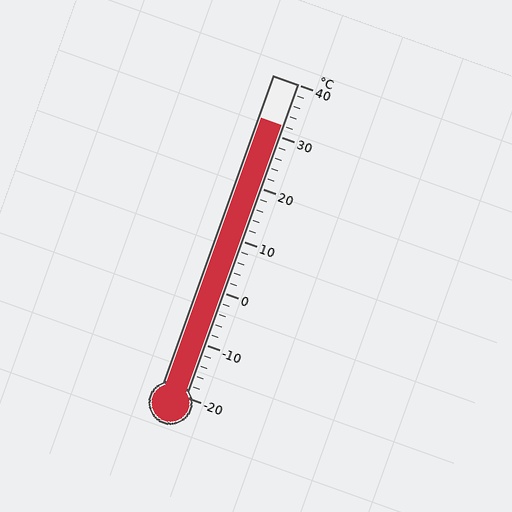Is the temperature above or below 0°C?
The temperature is above 0°C.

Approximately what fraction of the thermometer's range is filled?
The thermometer is filled to approximately 85% of its range.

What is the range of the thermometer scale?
The thermometer scale ranges from -20°C to 40°C.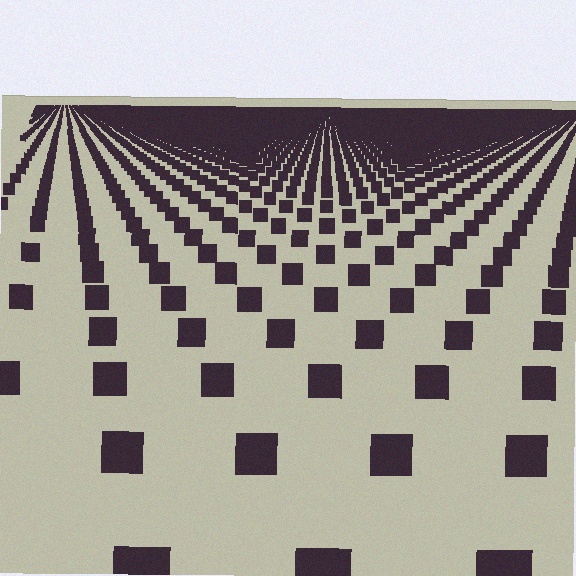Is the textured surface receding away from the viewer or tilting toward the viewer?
The surface is receding away from the viewer. Texture elements get smaller and denser toward the top.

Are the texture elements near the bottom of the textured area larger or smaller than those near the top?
Larger. Near the bottom, elements are closer to the viewer and appear at a bigger on-screen size.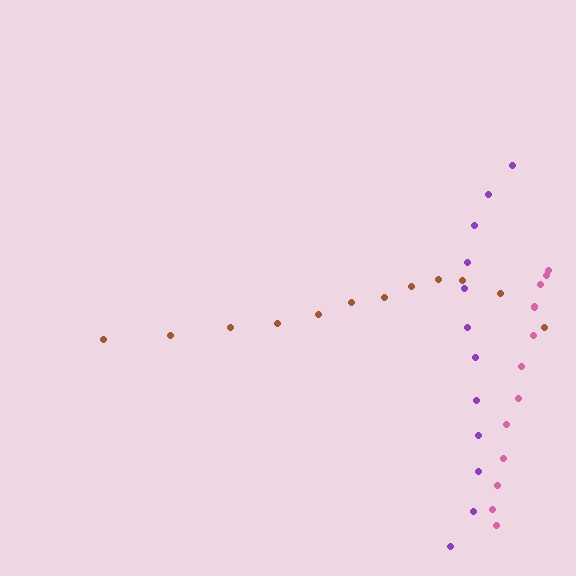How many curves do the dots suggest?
There are 3 distinct paths.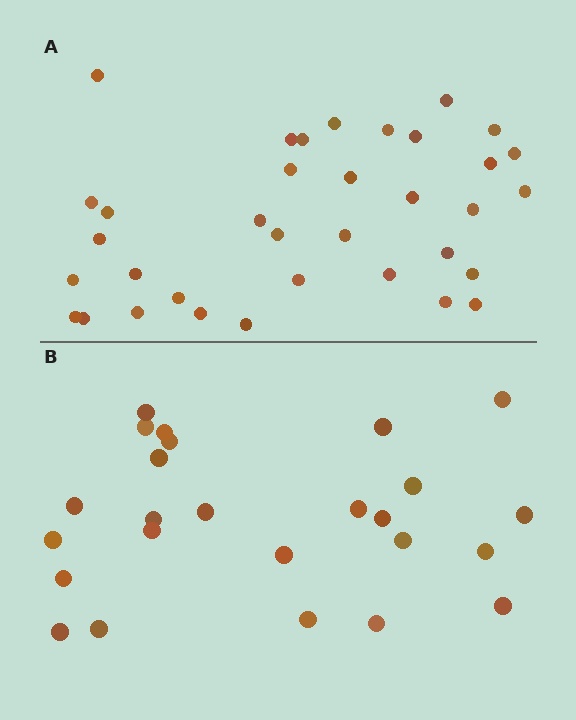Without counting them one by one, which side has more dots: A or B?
Region A (the top region) has more dots.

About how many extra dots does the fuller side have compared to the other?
Region A has roughly 10 or so more dots than region B.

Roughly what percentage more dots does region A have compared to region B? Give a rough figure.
About 40% more.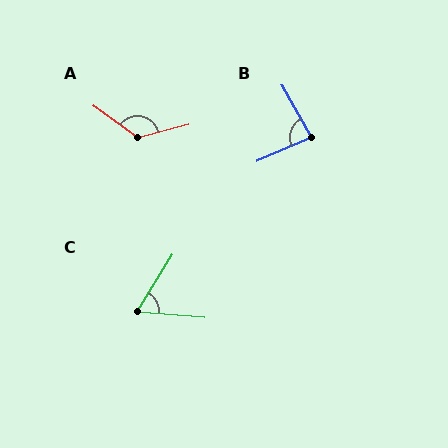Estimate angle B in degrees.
Approximately 84 degrees.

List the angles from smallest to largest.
C (63°), B (84°), A (129°).